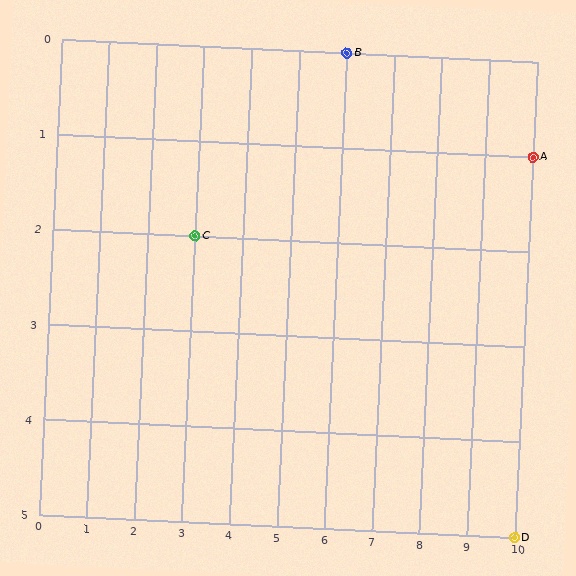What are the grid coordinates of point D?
Point D is at grid coordinates (10, 5).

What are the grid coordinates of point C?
Point C is at grid coordinates (3, 2).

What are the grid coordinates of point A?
Point A is at grid coordinates (10, 1).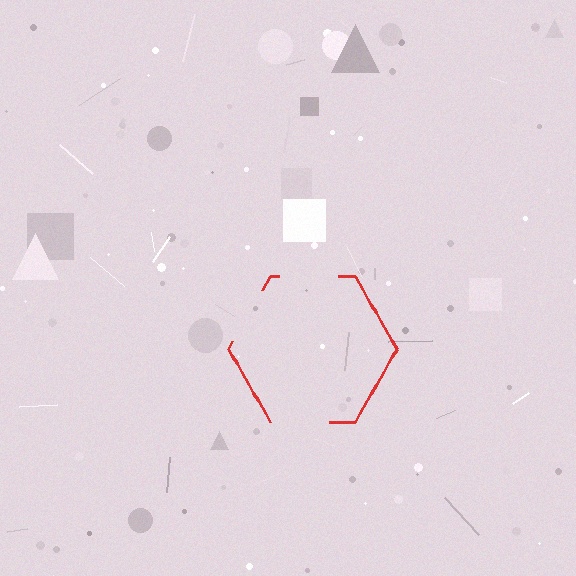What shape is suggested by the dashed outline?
The dashed outline suggests a hexagon.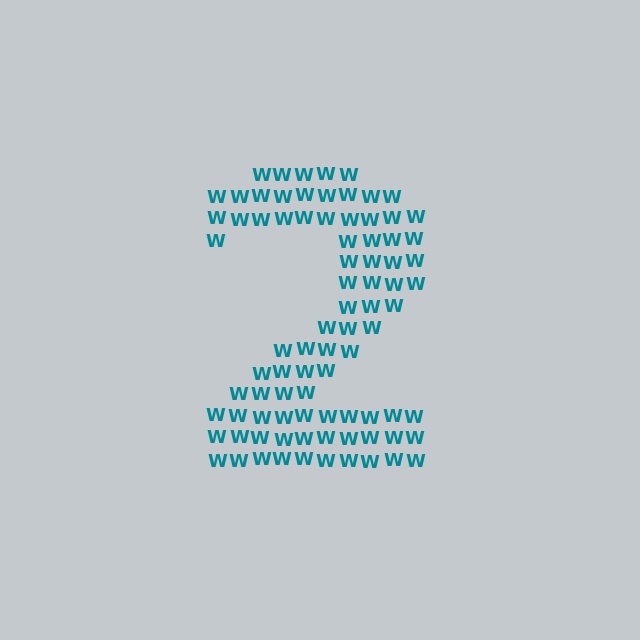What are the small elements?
The small elements are letter W's.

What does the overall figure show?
The overall figure shows the digit 2.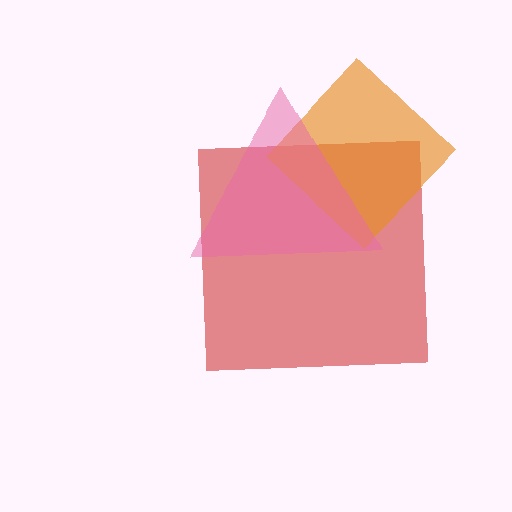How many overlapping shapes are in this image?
There are 3 overlapping shapes in the image.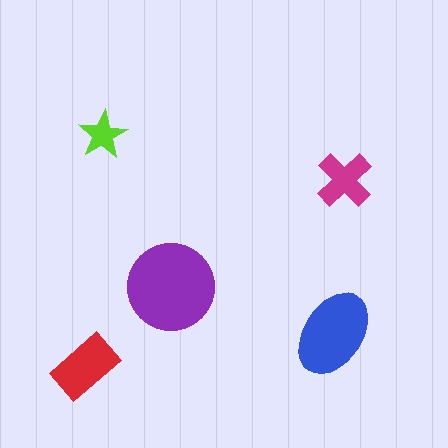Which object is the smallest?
The lime star.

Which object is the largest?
The purple circle.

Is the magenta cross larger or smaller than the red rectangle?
Smaller.